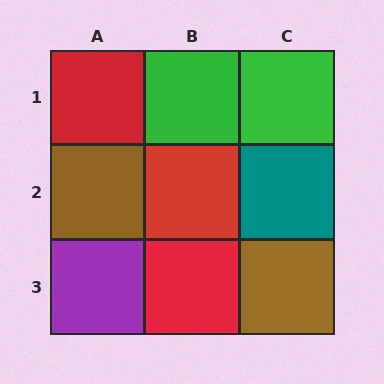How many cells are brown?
2 cells are brown.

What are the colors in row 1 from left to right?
Red, green, green.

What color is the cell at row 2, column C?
Teal.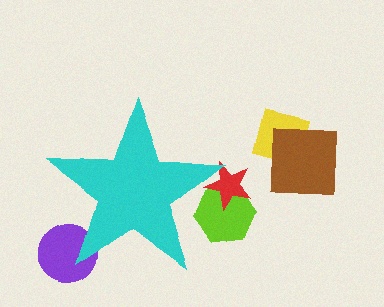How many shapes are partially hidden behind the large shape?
3 shapes are partially hidden.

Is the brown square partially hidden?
No, the brown square is fully visible.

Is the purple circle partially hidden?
Yes, the purple circle is partially hidden behind the cyan star.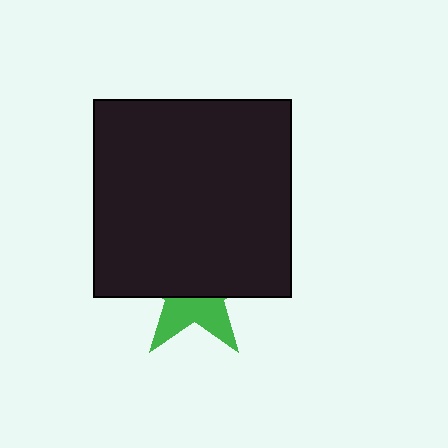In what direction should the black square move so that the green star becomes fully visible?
The black square should move up. That is the shortest direction to clear the overlap and leave the green star fully visible.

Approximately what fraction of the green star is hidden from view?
Roughly 61% of the green star is hidden behind the black square.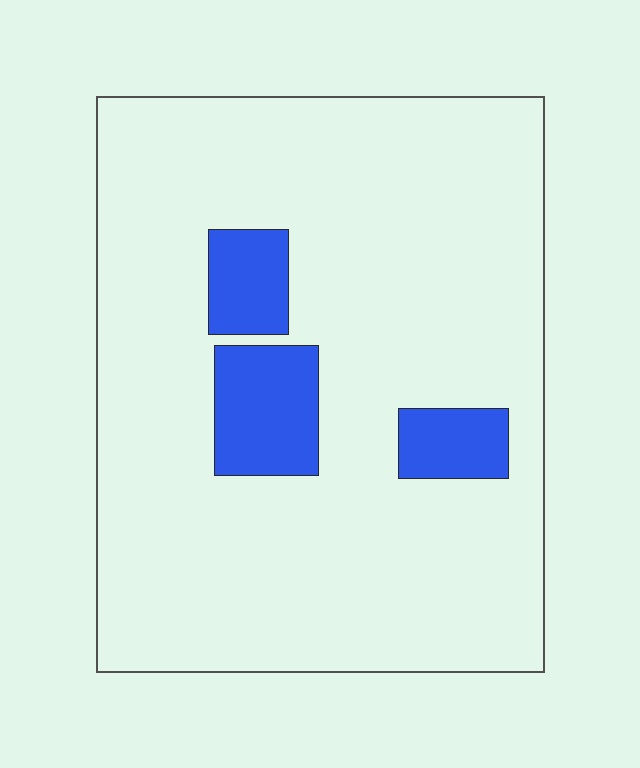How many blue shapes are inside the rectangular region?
3.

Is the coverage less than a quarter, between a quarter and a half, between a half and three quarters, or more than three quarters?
Less than a quarter.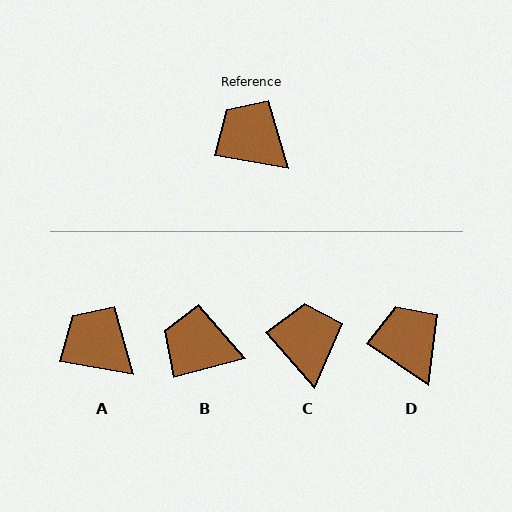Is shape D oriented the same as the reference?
No, it is off by about 23 degrees.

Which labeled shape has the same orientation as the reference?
A.